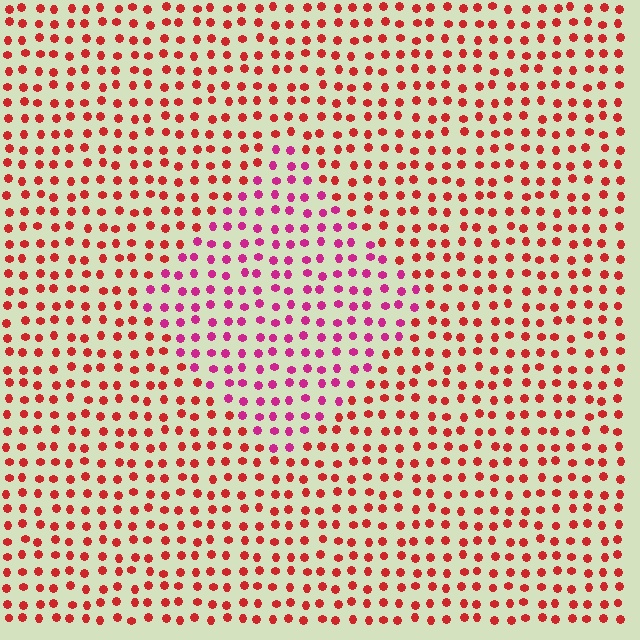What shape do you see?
I see a diamond.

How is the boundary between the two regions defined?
The boundary is defined purely by a slight shift in hue (about 37 degrees). Spacing, size, and orientation are identical on both sides.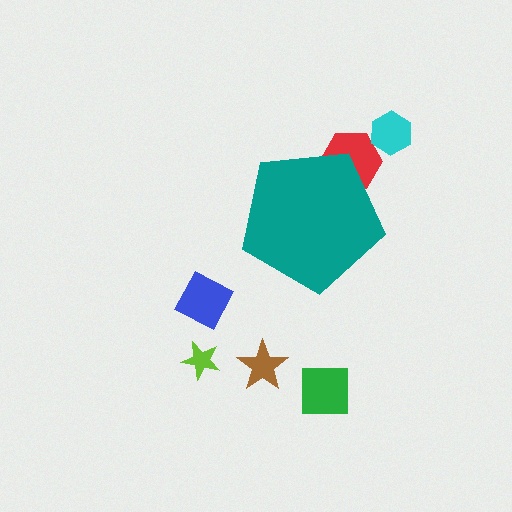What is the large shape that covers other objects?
A teal pentagon.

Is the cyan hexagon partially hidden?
No, the cyan hexagon is fully visible.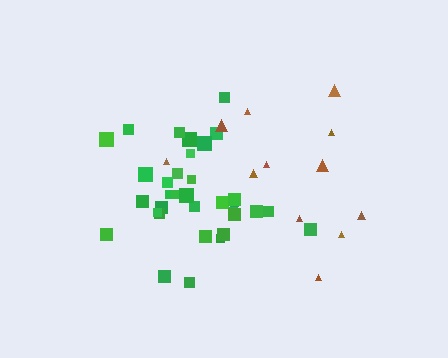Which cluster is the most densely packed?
Green.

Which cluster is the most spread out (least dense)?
Brown.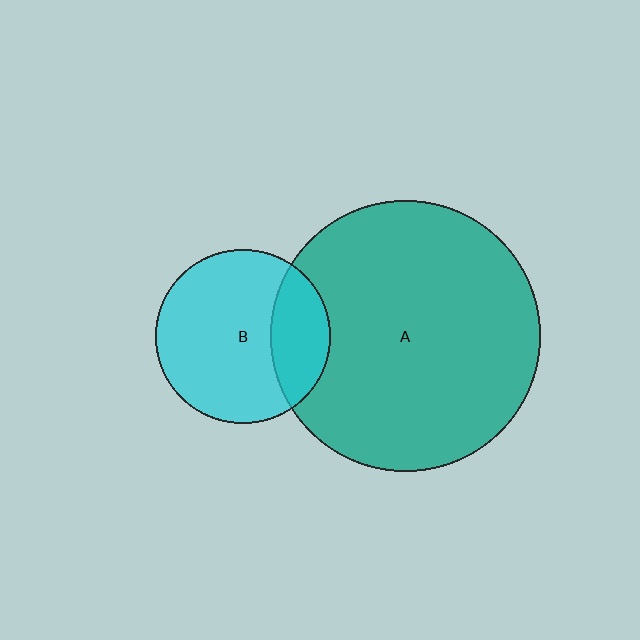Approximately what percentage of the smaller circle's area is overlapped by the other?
Approximately 25%.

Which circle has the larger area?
Circle A (teal).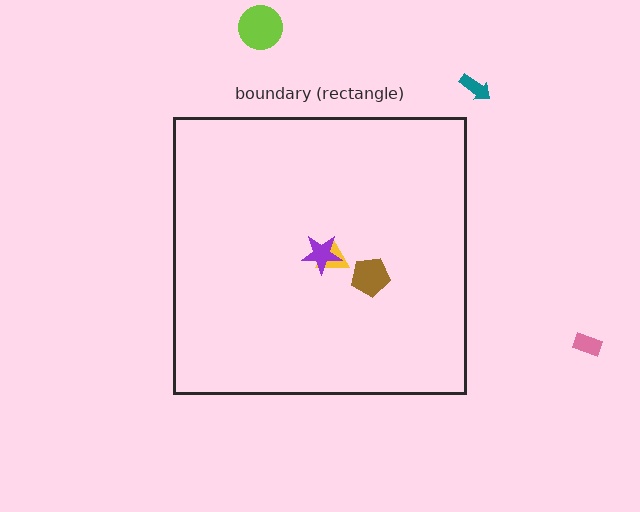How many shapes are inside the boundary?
3 inside, 3 outside.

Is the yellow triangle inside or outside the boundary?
Inside.